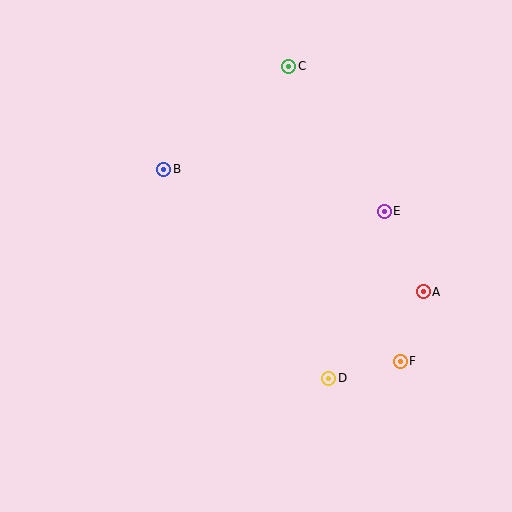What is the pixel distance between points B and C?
The distance between B and C is 162 pixels.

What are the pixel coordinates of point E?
Point E is at (384, 211).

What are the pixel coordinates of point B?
Point B is at (164, 169).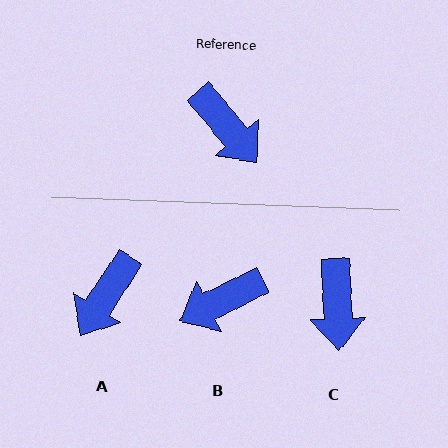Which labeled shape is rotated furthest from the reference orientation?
B, about 103 degrees away.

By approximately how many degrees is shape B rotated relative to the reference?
Approximately 103 degrees clockwise.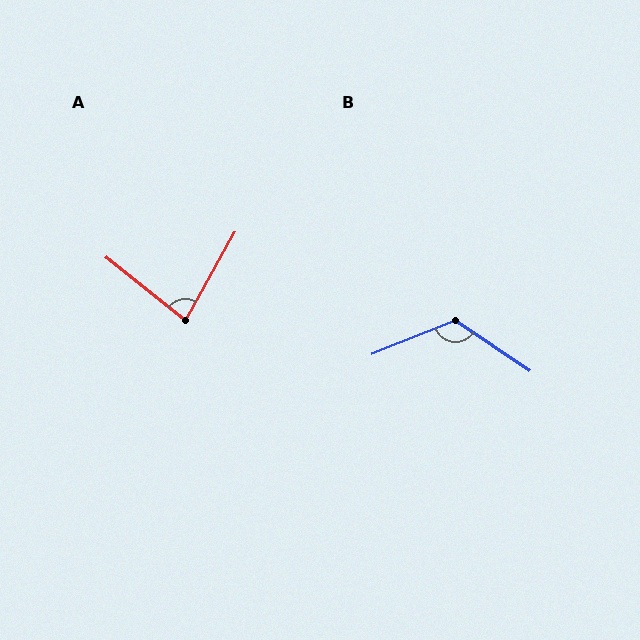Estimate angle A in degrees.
Approximately 81 degrees.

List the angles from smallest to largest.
A (81°), B (124°).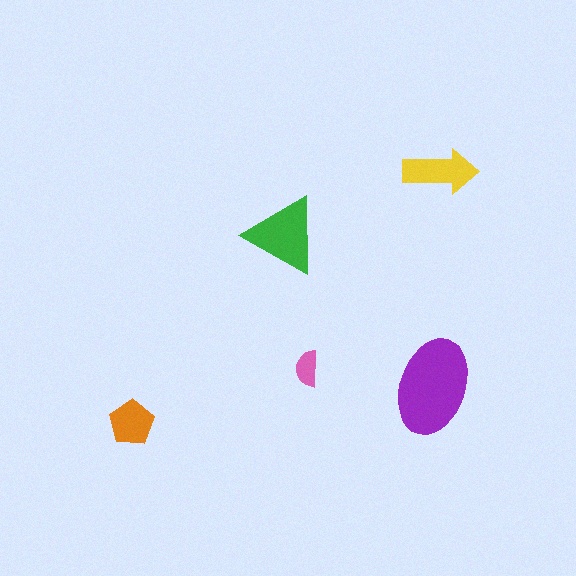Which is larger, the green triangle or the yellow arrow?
The green triangle.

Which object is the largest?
The purple ellipse.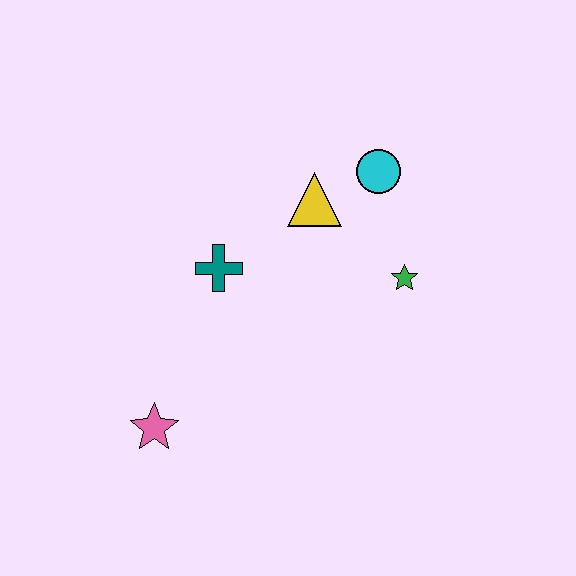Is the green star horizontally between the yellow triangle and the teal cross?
No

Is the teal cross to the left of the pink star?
No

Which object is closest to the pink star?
The teal cross is closest to the pink star.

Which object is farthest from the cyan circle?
The pink star is farthest from the cyan circle.